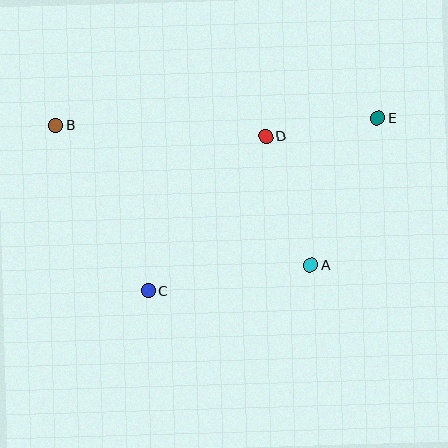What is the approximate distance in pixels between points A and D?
The distance between A and D is approximately 136 pixels.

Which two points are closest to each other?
Points D and E are closest to each other.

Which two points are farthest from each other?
Points B and E are farthest from each other.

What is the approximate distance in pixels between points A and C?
The distance between A and C is approximately 165 pixels.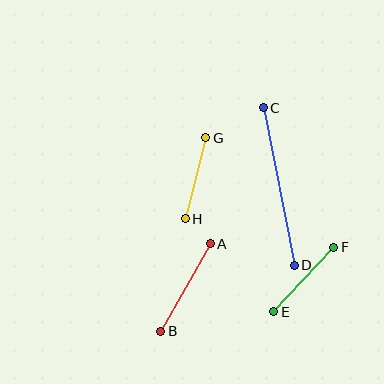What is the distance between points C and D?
The distance is approximately 160 pixels.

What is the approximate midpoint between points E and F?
The midpoint is at approximately (304, 280) pixels.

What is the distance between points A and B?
The distance is approximately 101 pixels.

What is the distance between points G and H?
The distance is approximately 84 pixels.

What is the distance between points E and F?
The distance is approximately 88 pixels.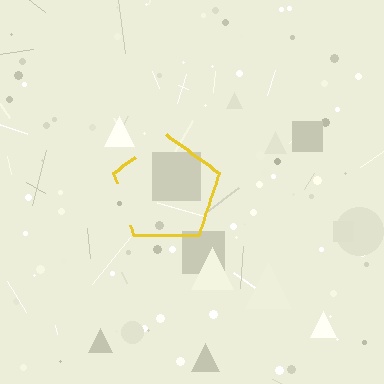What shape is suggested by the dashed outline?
The dashed outline suggests a pentagon.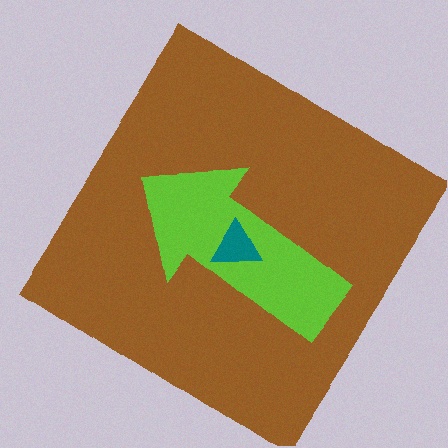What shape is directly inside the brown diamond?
The lime arrow.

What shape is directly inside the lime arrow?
The teal triangle.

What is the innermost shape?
The teal triangle.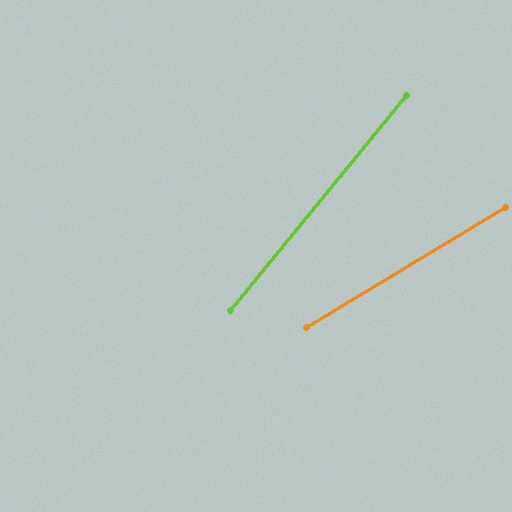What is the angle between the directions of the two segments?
Approximately 20 degrees.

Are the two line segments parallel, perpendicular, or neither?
Neither parallel nor perpendicular — they differ by about 20°.